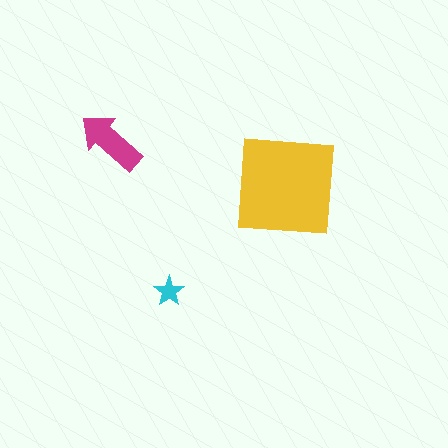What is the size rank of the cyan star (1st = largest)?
3rd.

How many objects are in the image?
There are 3 objects in the image.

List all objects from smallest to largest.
The cyan star, the magenta arrow, the yellow square.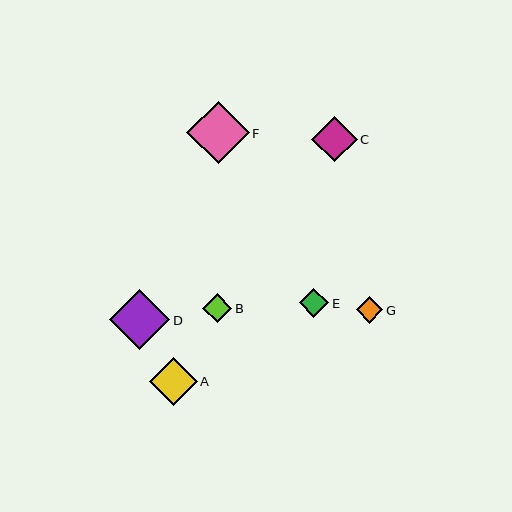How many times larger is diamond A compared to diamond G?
Diamond A is approximately 1.8 times the size of diamond G.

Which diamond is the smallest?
Diamond G is the smallest with a size of approximately 26 pixels.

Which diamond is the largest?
Diamond F is the largest with a size of approximately 62 pixels.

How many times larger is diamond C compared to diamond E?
Diamond C is approximately 1.5 times the size of diamond E.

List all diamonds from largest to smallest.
From largest to smallest: F, D, A, C, E, B, G.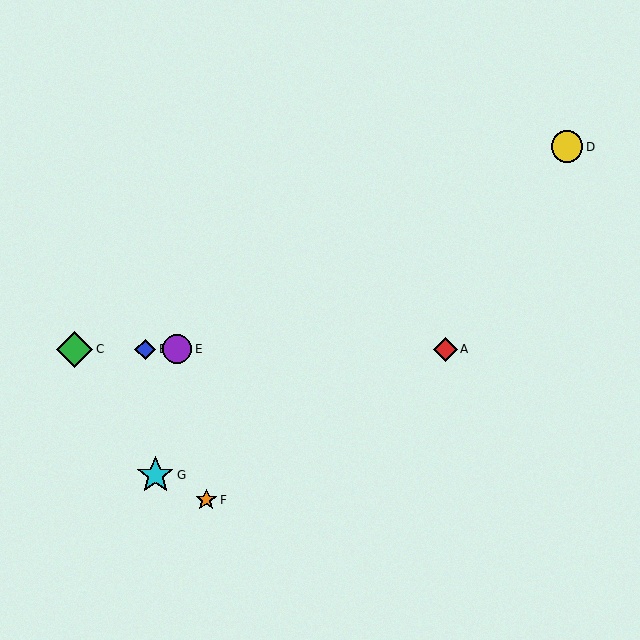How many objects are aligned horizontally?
4 objects (A, B, C, E) are aligned horizontally.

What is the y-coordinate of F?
Object F is at y≈500.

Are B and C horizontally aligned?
Yes, both are at y≈349.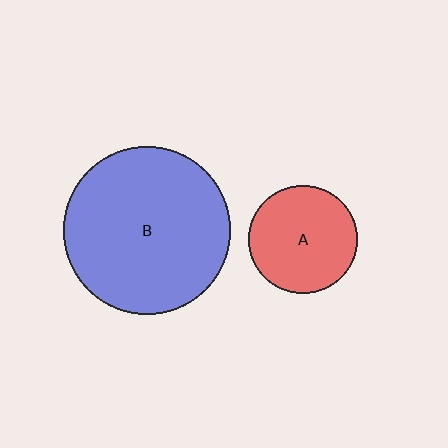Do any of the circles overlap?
No, none of the circles overlap.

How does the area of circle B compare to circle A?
Approximately 2.4 times.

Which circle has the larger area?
Circle B (blue).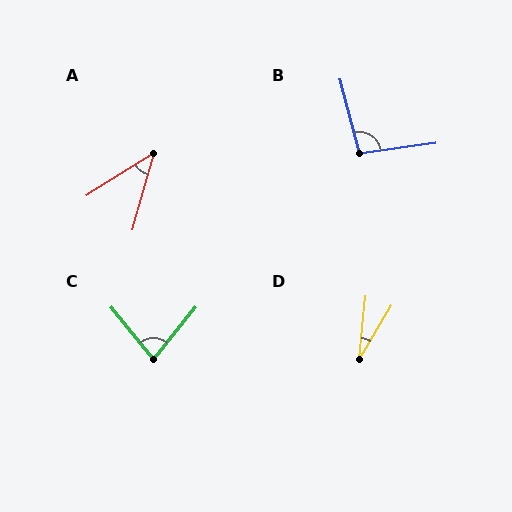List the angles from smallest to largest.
D (26°), A (42°), C (78°), B (97°).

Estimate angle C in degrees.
Approximately 78 degrees.